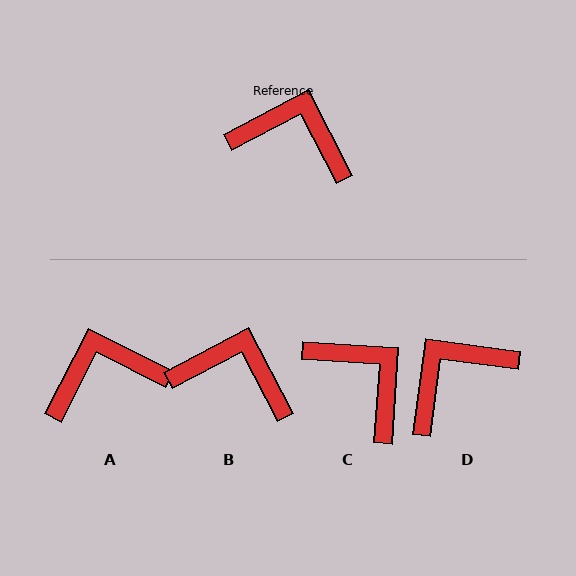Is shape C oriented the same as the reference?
No, it is off by about 32 degrees.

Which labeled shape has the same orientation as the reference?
B.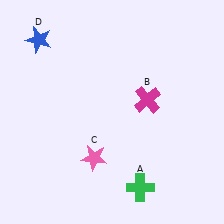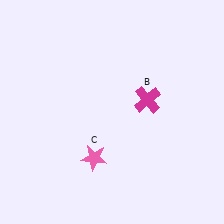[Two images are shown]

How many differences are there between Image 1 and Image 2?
There are 2 differences between the two images.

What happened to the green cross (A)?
The green cross (A) was removed in Image 2. It was in the bottom-right area of Image 1.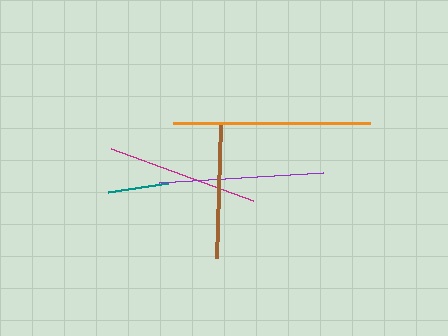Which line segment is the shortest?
The teal line is the shortest at approximately 61 pixels.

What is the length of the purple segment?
The purple segment is approximately 164 pixels long.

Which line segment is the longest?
The orange line is the longest at approximately 197 pixels.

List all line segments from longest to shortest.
From longest to shortest: orange, purple, magenta, brown, teal.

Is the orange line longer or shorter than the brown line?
The orange line is longer than the brown line.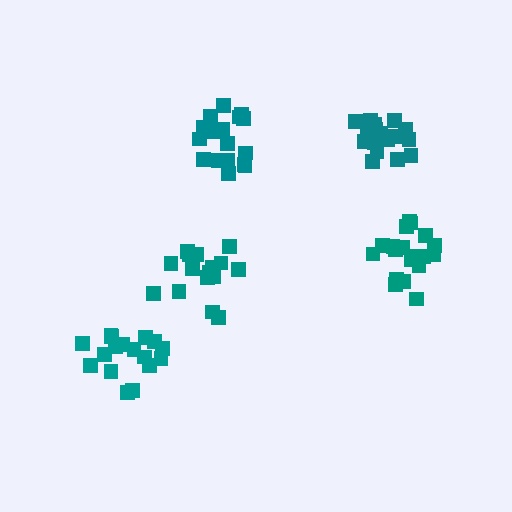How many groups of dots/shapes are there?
There are 5 groups.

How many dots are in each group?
Group 1: 19 dots, Group 2: 16 dots, Group 3: 20 dots, Group 4: 17 dots, Group 5: 19 dots (91 total).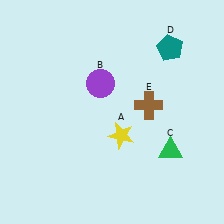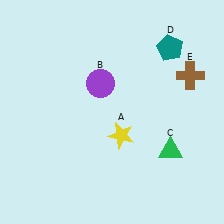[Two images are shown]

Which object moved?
The brown cross (E) moved right.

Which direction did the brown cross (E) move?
The brown cross (E) moved right.